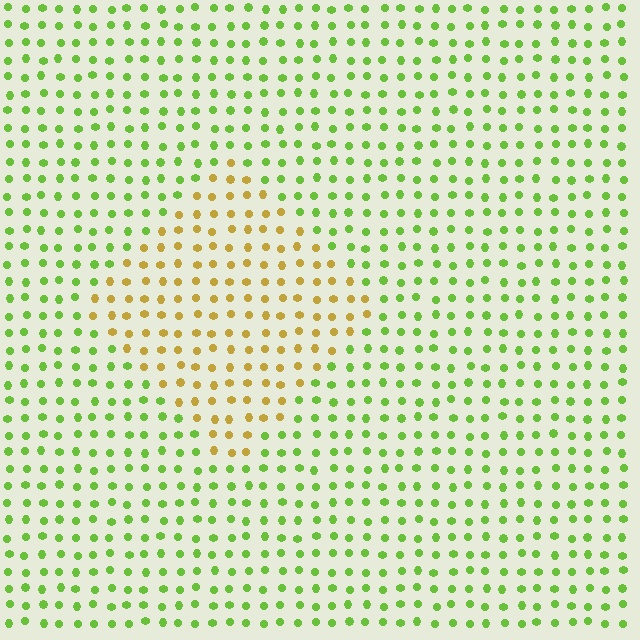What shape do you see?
I see a diamond.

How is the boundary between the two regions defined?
The boundary is defined purely by a slight shift in hue (about 52 degrees). Spacing, size, and orientation are identical on both sides.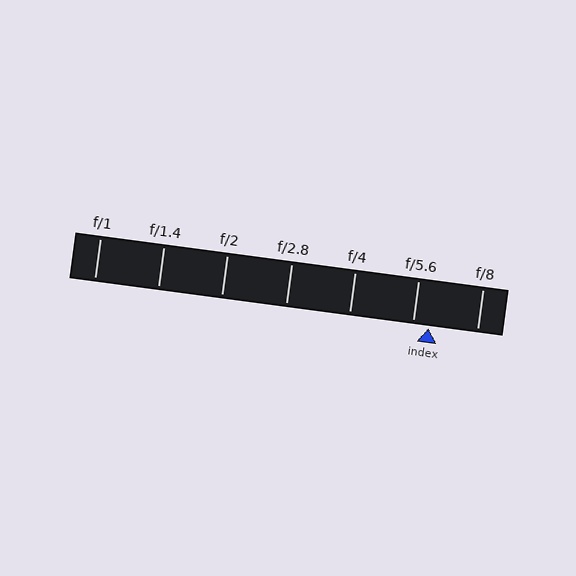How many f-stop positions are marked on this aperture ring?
There are 7 f-stop positions marked.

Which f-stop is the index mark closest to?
The index mark is closest to f/5.6.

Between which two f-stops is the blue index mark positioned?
The index mark is between f/5.6 and f/8.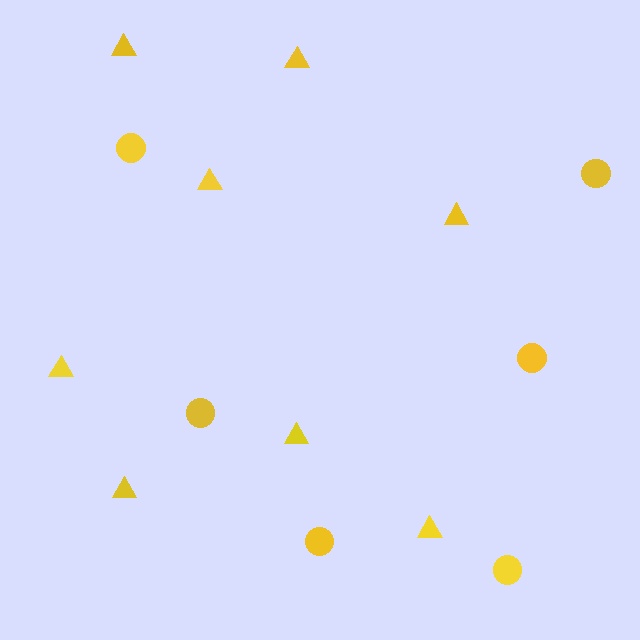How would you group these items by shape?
There are 2 groups: one group of triangles (8) and one group of circles (6).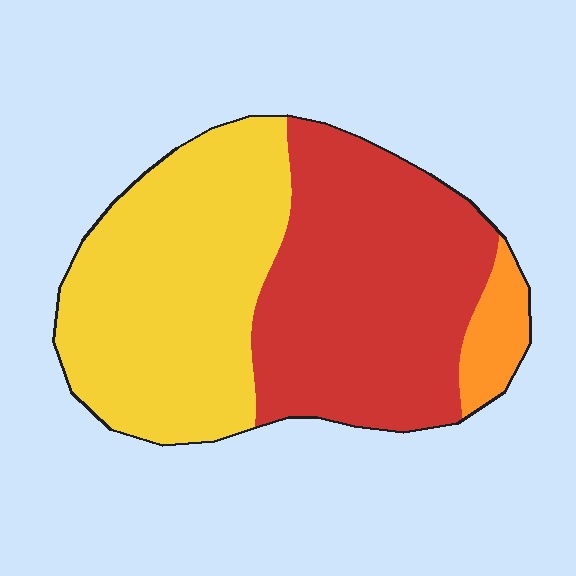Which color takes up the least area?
Orange, at roughly 5%.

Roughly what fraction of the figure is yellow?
Yellow covers 46% of the figure.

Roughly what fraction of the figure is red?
Red takes up between a quarter and a half of the figure.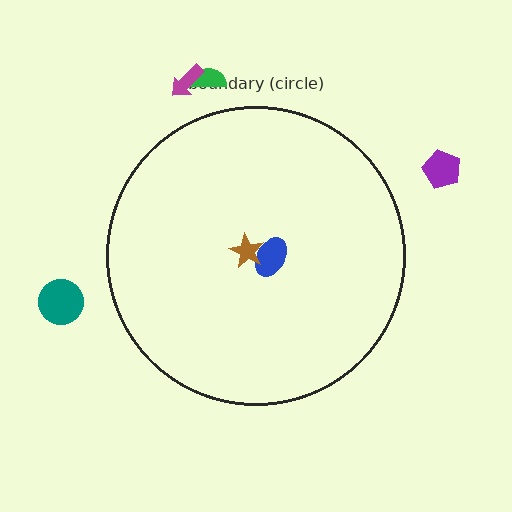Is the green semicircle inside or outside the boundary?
Outside.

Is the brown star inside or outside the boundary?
Inside.